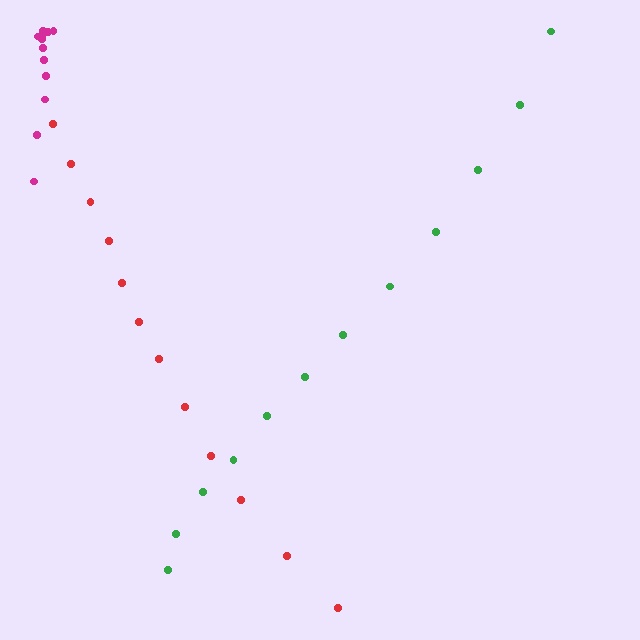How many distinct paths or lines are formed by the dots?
There are 3 distinct paths.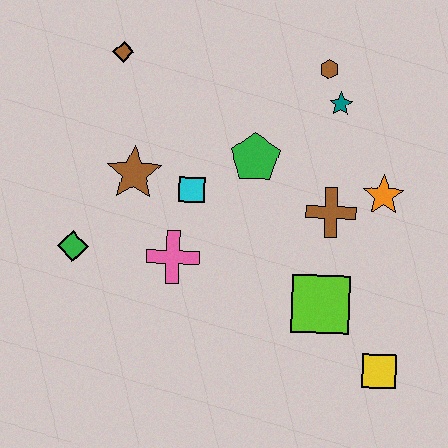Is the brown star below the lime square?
No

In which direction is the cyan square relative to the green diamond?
The cyan square is to the right of the green diamond.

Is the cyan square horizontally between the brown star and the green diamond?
No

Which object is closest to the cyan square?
The brown star is closest to the cyan square.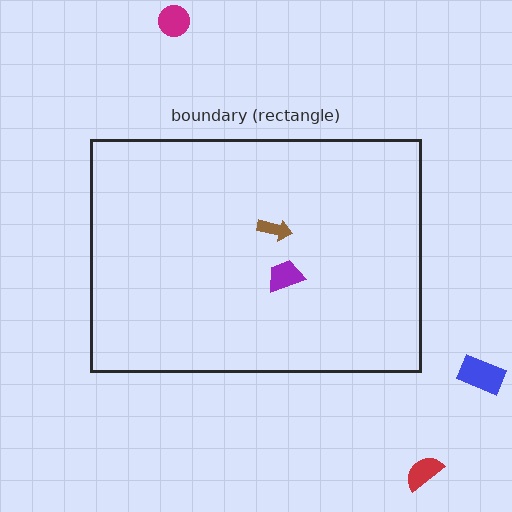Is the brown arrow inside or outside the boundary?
Inside.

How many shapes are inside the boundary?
2 inside, 3 outside.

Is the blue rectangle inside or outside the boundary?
Outside.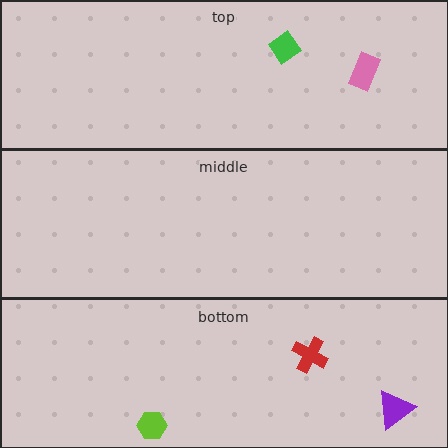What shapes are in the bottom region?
The lime hexagon, the purple triangle, the red cross.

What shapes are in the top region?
The green diamond, the pink rectangle.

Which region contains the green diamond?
The top region.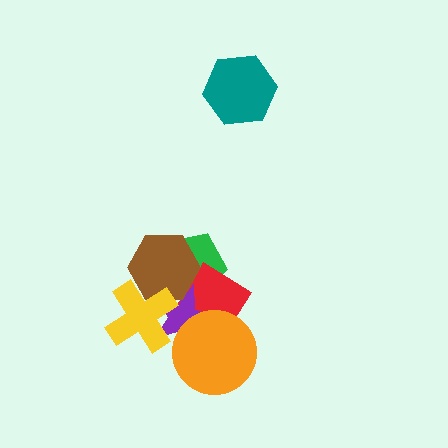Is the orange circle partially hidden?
No, no other shape covers it.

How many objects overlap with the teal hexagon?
0 objects overlap with the teal hexagon.